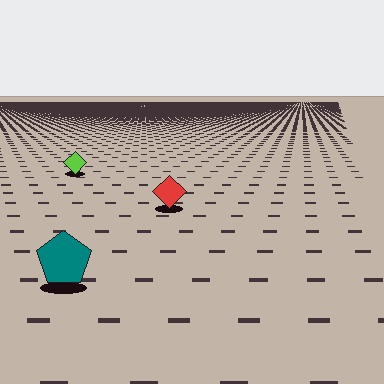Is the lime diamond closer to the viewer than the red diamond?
No. The red diamond is closer — you can tell from the texture gradient: the ground texture is coarser near it.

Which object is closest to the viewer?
The teal pentagon is closest. The texture marks near it are larger and more spread out.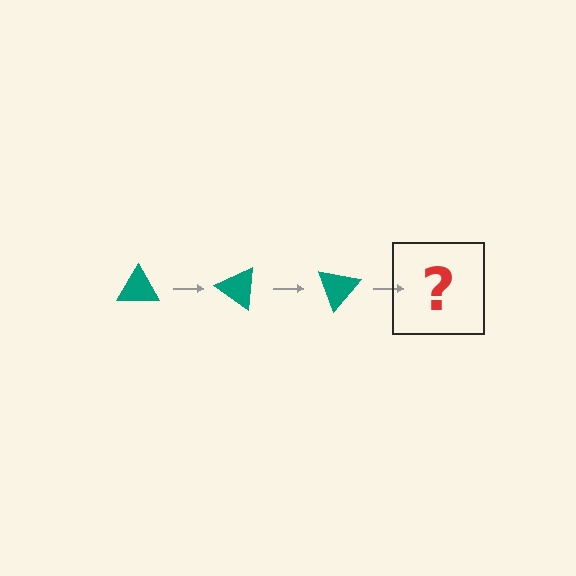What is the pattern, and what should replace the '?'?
The pattern is that the triangle rotates 35 degrees each step. The '?' should be a teal triangle rotated 105 degrees.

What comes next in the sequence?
The next element should be a teal triangle rotated 105 degrees.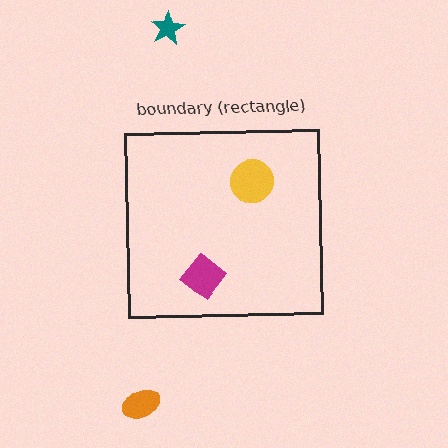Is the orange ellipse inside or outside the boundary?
Outside.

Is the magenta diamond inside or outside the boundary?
Inside.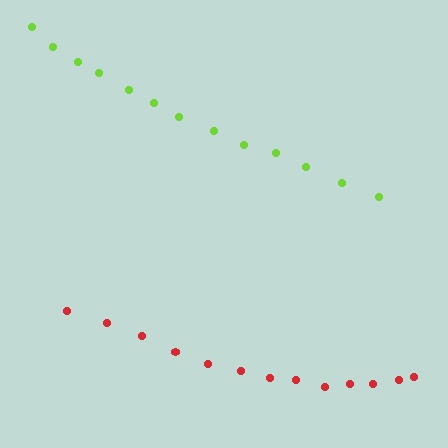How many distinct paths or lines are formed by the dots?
There are 2 distinct paths.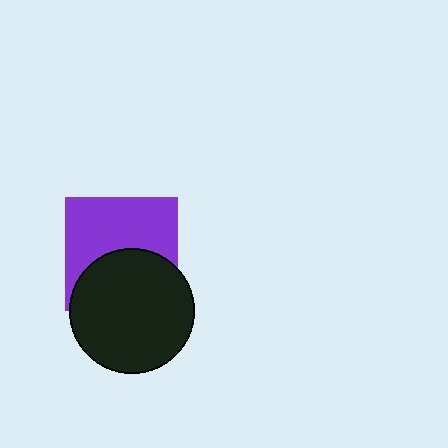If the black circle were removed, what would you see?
You would see the complete purple square.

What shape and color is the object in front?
The object in front is a black circle.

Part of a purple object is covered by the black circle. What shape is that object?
It is a square.